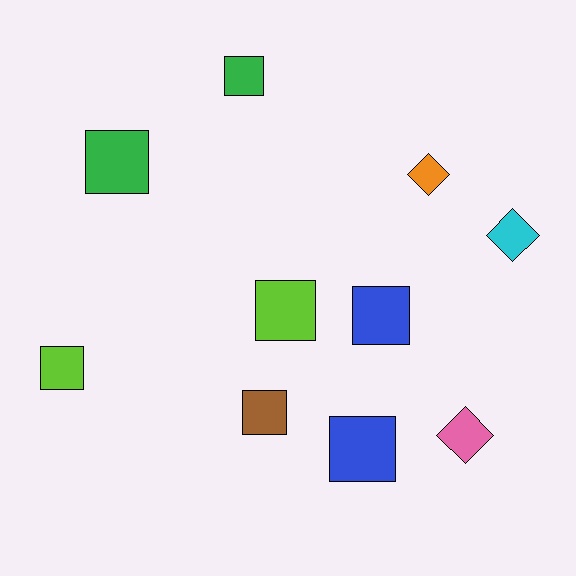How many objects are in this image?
There are 10 objects.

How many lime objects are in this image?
There are 2 lime objects.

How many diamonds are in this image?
There are 3 diamonds.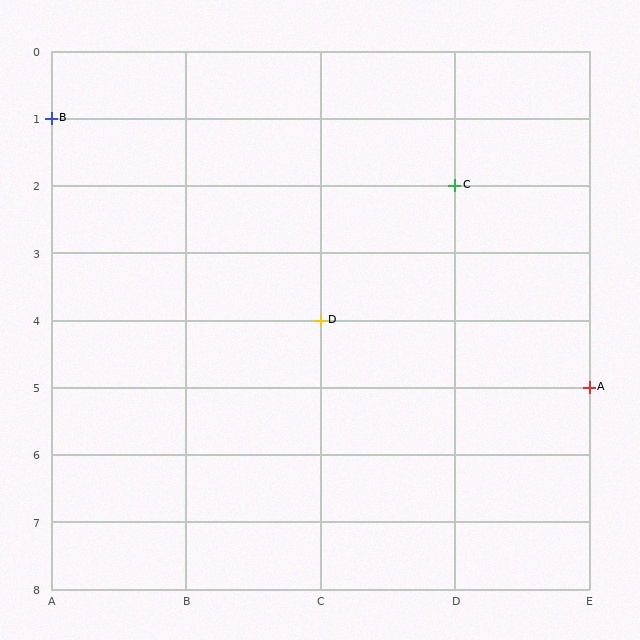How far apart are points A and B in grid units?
Points A and B are 4 columns and 4 rows apart (about 5.7 grid units diagonally).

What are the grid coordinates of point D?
Point D is at grid coordinates (C, 4).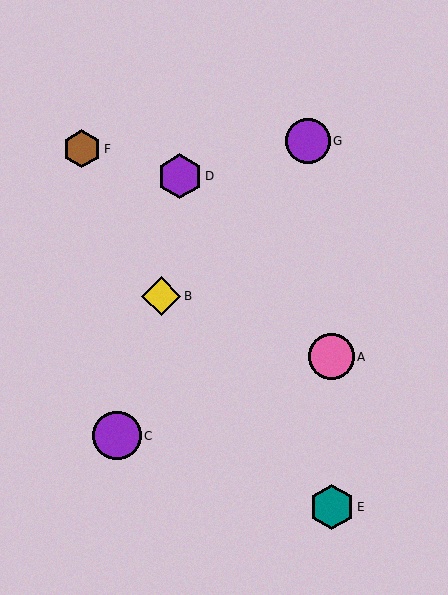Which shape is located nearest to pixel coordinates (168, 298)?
The yellow diamond (labeled B) at (161, 296) is nearest to that location.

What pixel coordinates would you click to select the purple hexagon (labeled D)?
Click at (180, 176) to select the purple hexagon D.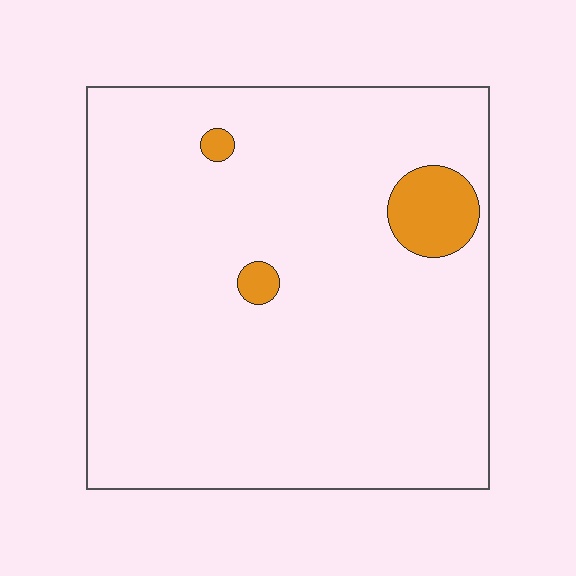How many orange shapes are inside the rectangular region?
3.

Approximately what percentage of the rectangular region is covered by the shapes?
Approximately 5%.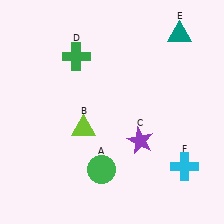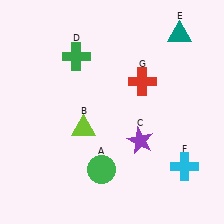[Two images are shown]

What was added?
A red cross (G) was added in Image 2.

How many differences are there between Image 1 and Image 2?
There is 1 difference between the two images.